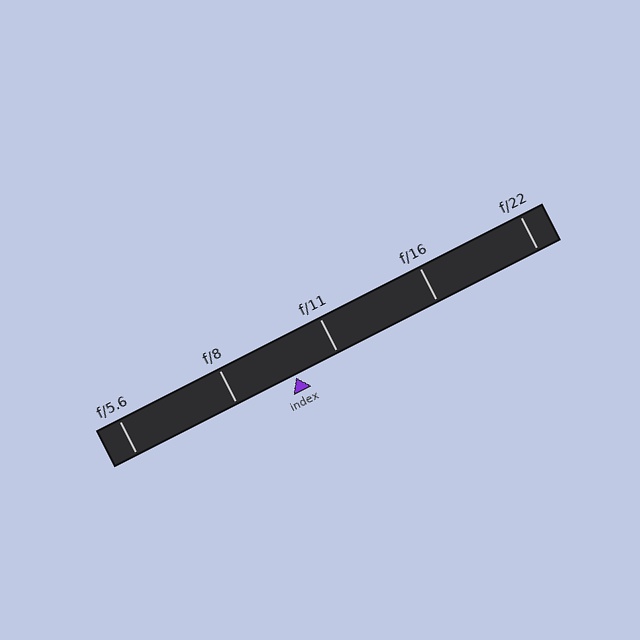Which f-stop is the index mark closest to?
The index mark is closest to f/11.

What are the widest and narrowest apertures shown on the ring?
The widest aperture shown is f/5.6 and the narrowest is f/22.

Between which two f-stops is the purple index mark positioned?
The index mark is between f/8 and f/11.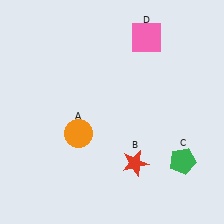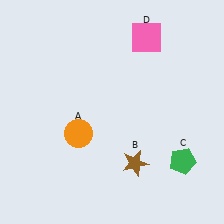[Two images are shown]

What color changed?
The star (B) changed from red in Image 1 to brown in Image 2.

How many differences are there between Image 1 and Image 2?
There is 1 difference between the two images.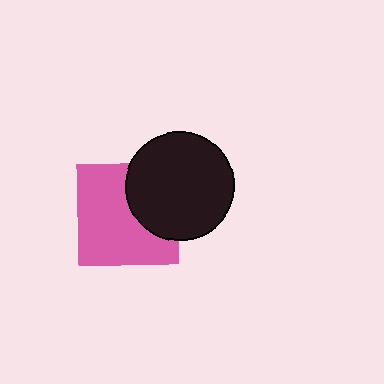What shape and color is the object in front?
The object in front is a black circle.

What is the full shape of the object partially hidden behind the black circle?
The partially hidden object is a pink square.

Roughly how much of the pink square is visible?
Most of it is visible (roughly 66%).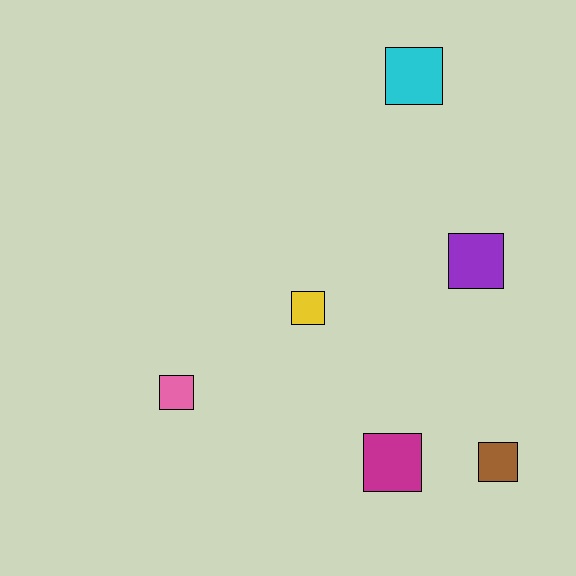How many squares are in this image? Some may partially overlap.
There are 6 squares.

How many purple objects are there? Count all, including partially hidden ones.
There is 1 purple object.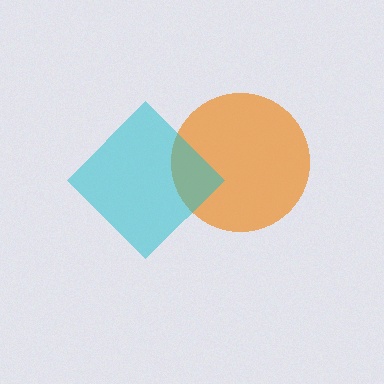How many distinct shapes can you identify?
There are 2 distinct shapes: an orange circle, a cyan diamond.